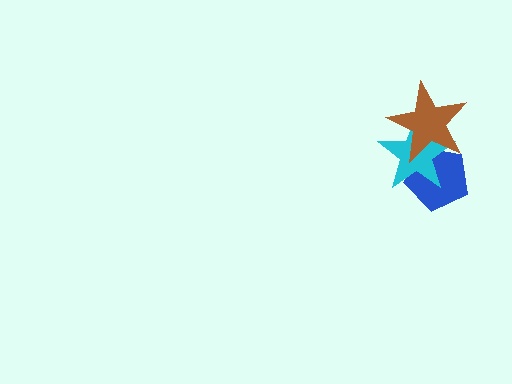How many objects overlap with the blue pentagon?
2 objects overlap with the blue pentagon.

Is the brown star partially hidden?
No, no other shape covers it.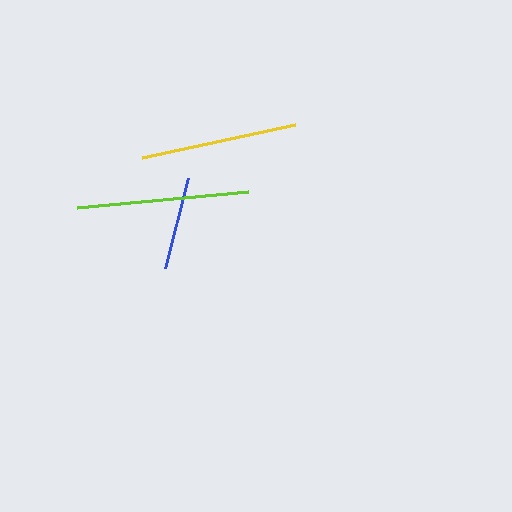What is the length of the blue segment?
The blue segment is approximately 93 pixels long.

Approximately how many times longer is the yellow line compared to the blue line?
The yellow line is approximately 1.7 times the length of the blue line.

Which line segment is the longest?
The lime line is the longest at approximately 171 pixels.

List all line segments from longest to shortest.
From longest to shortest: lime, yellow, blue.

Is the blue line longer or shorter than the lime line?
The lime line is longer than the blue line.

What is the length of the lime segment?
The lime segment is approximately 171 pixels long.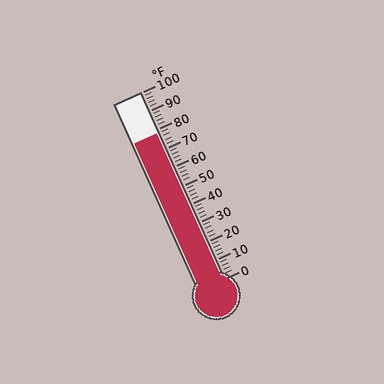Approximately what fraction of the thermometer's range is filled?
The thermometer is filled to approximately 80% of its range.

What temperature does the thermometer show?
The thermometer shows approximately 78°F.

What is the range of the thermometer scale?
The thermometer scale ranges from 0°F to 100°F.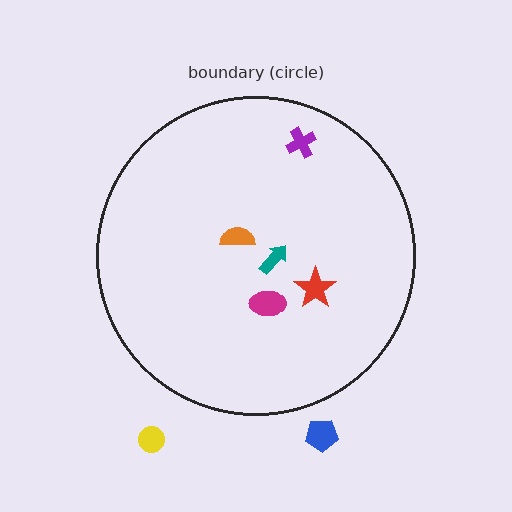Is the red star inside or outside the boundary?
Inside.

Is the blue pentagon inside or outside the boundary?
Outside.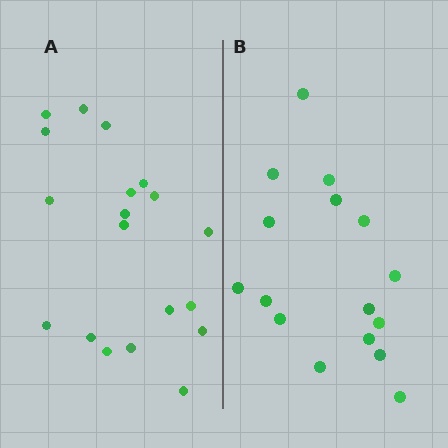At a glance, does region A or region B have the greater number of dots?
Region A (the left region) has more dots.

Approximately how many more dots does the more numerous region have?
Region A has just a few more — roughly 2 or 3 more dots than region B.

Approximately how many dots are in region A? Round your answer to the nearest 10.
About 20 dots. (The exact count is 19, which rounds to 20.)